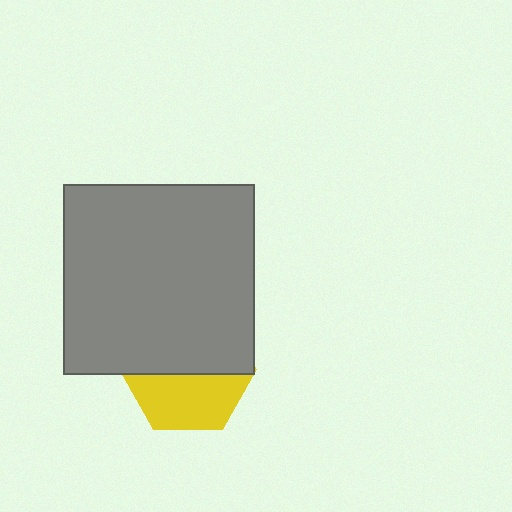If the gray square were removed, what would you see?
You would see the complete yellow hexagon.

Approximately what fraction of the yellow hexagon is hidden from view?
Roughly 56% of the yellow hexagon is hidden behind the gray square.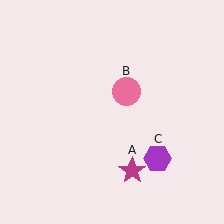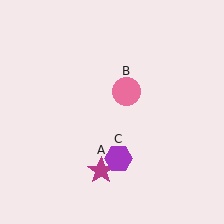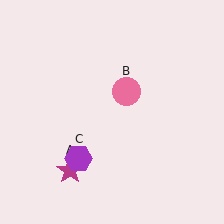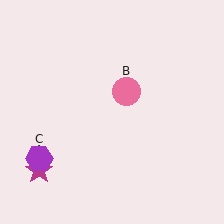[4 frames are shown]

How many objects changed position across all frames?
2 objects changed position: magenta star (object A), purple hexagon (object C).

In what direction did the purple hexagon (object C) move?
The purple hexagon (object C) moved left.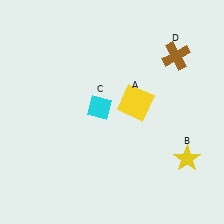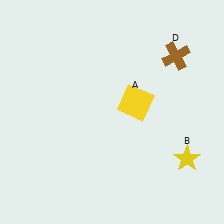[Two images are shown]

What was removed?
The cyan diamond (C) was removed in Image 2.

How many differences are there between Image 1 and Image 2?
There is 1 difference between the two images.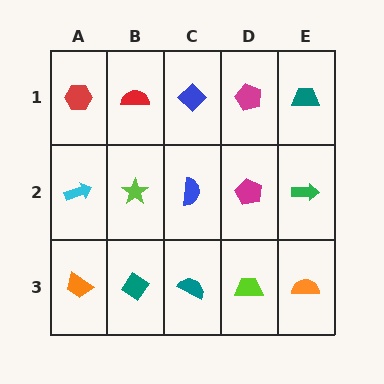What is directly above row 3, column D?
A magenta pentagon.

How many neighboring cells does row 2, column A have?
3.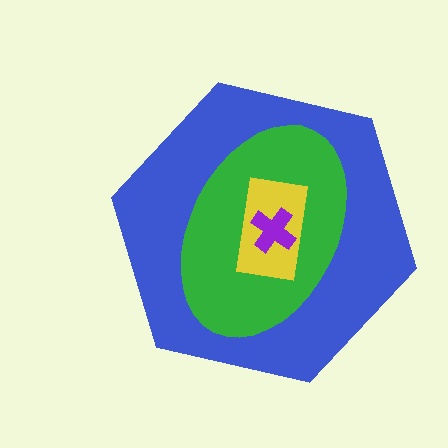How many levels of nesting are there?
4.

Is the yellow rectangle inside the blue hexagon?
Yes.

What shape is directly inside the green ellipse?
The yellow rectangle.